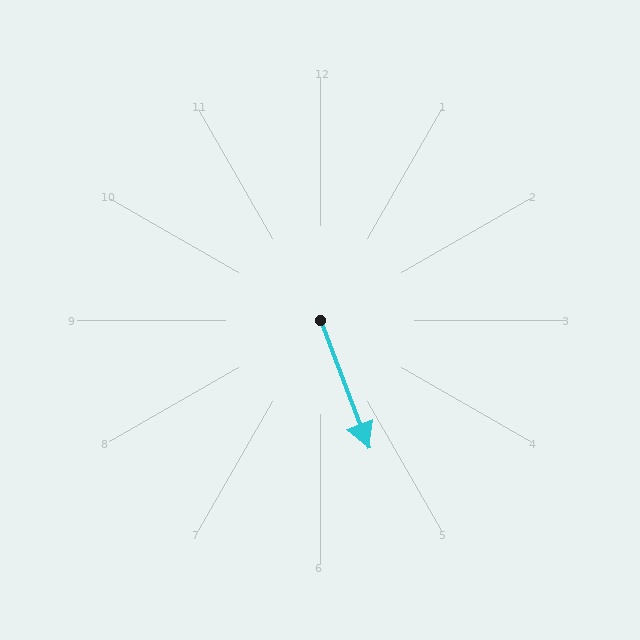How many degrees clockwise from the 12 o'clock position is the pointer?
Approximately 159 degrees.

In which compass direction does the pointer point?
South.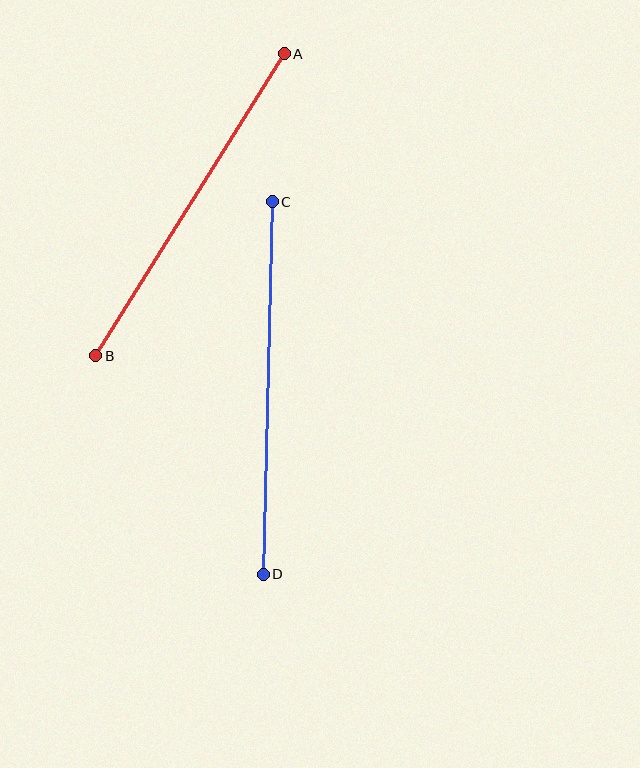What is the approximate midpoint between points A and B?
The midpoint is at approximately (190, 205) pixels.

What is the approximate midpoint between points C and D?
The midpoint is at approximately (268, 388) pixels.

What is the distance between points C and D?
The distance is approximately 373 pixels.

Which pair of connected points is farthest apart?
Points C and D are farthest apart.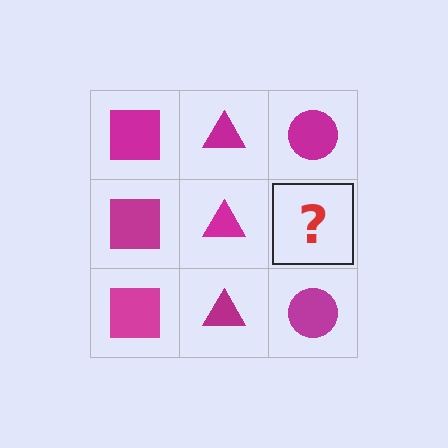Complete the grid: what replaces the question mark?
The question mark should be replaced with a magenta circle.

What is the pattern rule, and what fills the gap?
The rule is that each column has a consistent shape. The gap should be filled with a magenta circle.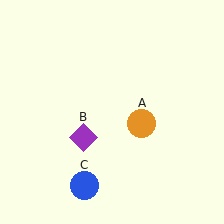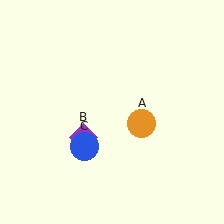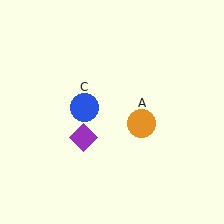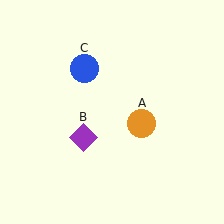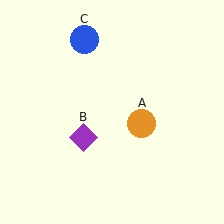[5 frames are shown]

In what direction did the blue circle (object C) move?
The blue circle (object C) moved up.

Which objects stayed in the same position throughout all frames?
Orange circle (object A) and purple diamond (object B) remained stationary.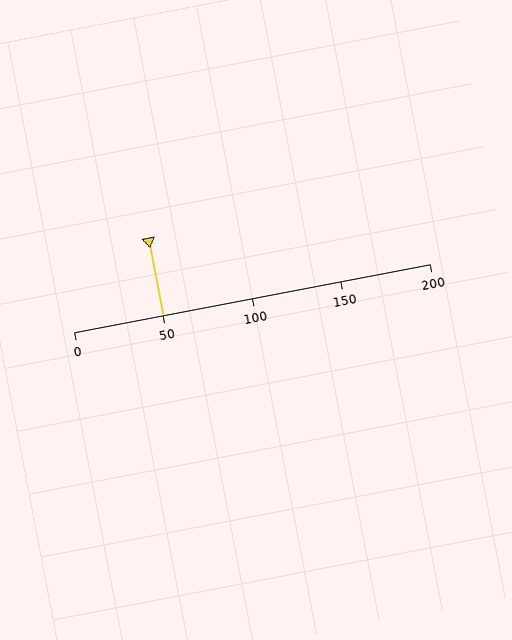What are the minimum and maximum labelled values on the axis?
The axis runs from 0 to 200.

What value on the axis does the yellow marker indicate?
The marker indicates approximately 50.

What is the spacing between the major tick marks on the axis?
The major ticks are spaced 50 apart.